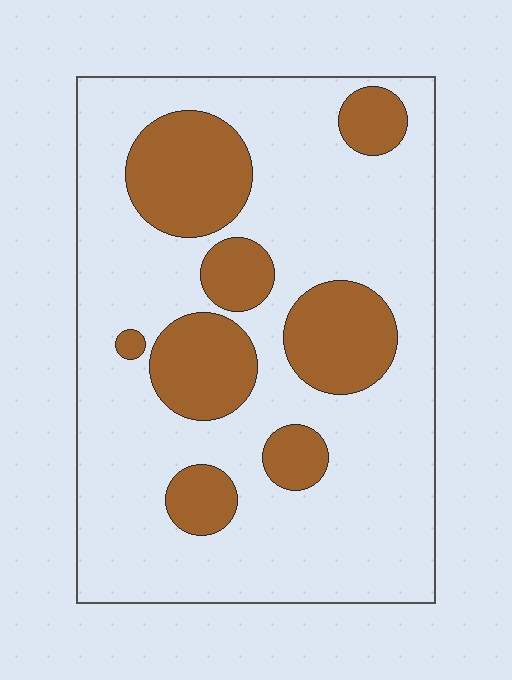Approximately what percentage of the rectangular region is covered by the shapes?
Approximately 25%.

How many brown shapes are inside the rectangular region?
8.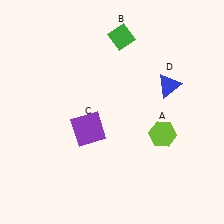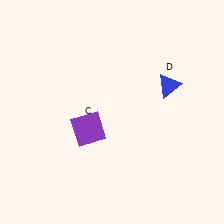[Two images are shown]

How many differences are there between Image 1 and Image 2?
There are 2 differences between the two images.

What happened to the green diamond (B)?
The green diamond (B) was removed in Image 2. It was in the top-right area of Image 1.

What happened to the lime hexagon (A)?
The lime hexagon (A) was removed in Image 2. It was in the bottom-right area of Image 1.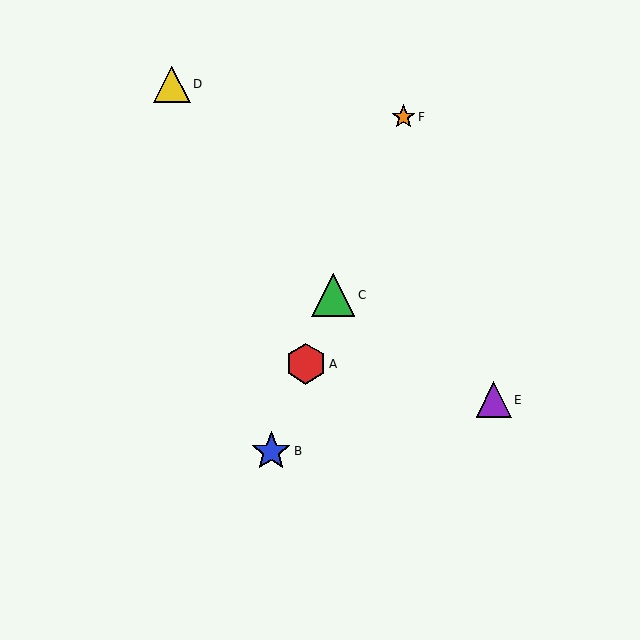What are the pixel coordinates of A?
Object A is at (306, 364).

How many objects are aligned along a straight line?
4 objects (A, B, C, F) are aligned along a straight line.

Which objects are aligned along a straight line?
Objects A, B, C, F are aligned along a straight line.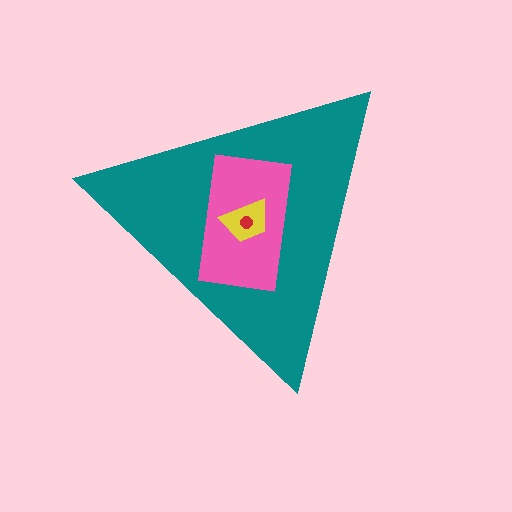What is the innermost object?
The red circle.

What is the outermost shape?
The teal triangle.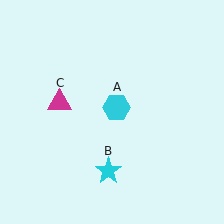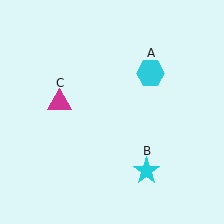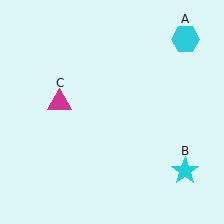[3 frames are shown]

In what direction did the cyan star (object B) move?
The cyan star (object B) moved right.